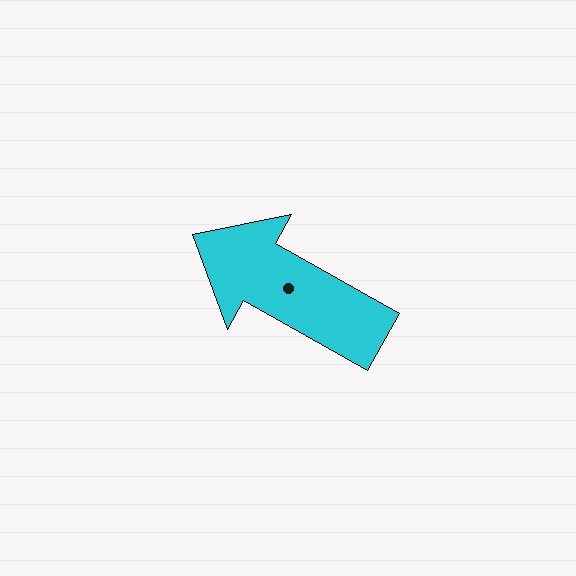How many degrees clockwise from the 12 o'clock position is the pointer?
Approximately 299 degrees.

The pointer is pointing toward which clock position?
Roughly 10 o'clock.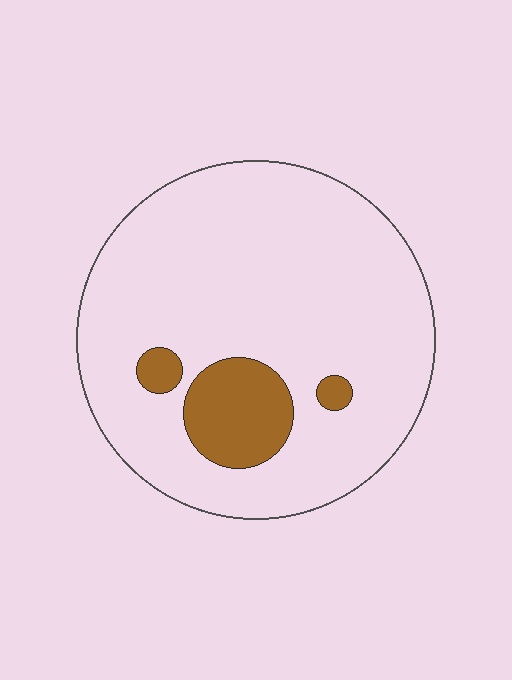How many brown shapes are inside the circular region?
3.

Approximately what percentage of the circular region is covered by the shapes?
Approximately 10%.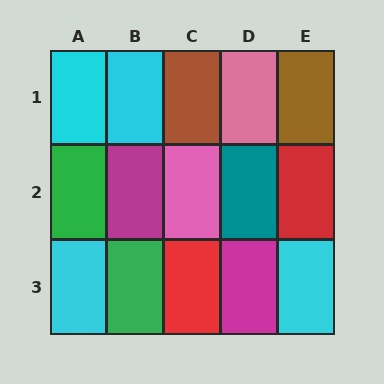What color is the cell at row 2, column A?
Green.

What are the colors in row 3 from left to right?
Cyan, green, red, magenta, cyan.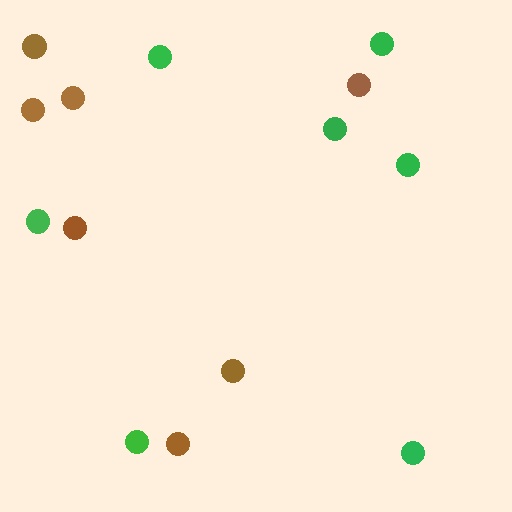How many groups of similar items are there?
There are 2 groups: one group of green circles (7) and one group of brown circles (7).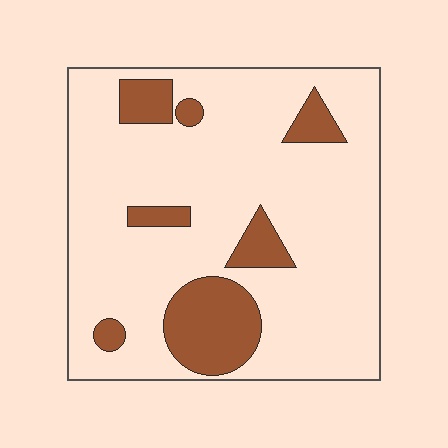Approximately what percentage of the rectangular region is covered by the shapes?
Approximately 20%.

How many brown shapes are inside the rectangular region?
7.